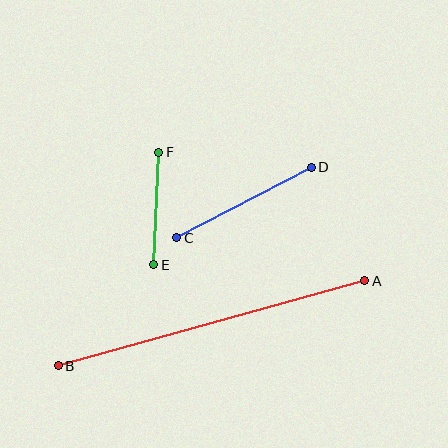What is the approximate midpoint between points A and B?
The midpoint is at approximately (211, 323) pixels.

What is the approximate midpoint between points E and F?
The midpoint is at approximately (156, 208) pixels.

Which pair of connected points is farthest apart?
Points A and B are farthest apart.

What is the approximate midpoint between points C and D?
The midpoint is at approximately (244, 203) pixels.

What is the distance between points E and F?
The distance is approximately 113 pixels.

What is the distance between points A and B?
The distance is approximately 318 pixels.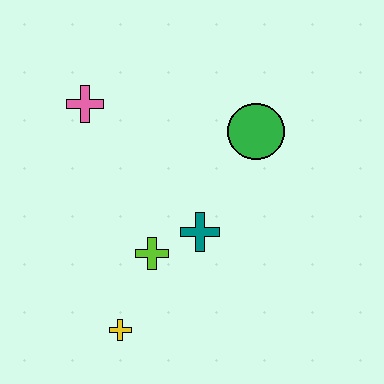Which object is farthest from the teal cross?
The pink cross is farthest from the teal cross.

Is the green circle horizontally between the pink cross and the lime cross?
No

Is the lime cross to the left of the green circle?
Yes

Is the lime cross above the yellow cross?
Yes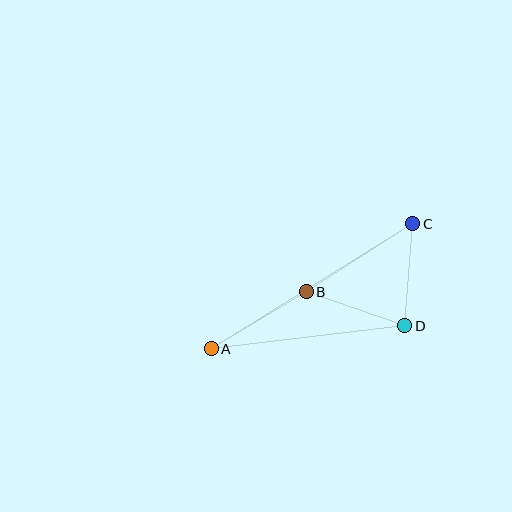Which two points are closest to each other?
Points C and D are closest to each other.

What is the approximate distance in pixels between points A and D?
The distance between A and D is approximately 195 pixels.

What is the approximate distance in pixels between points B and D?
The distance between B and D is approximately 104 pixels.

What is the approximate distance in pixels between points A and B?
The distance between A and B is approximately 111 pixels.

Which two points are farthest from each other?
Points A and C are farthest from each other.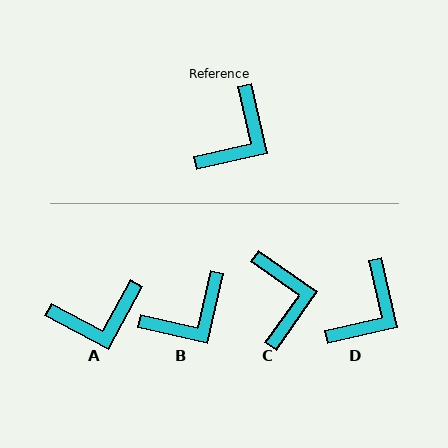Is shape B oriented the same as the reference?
No, it is off by about 25 degrees.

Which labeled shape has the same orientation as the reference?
D.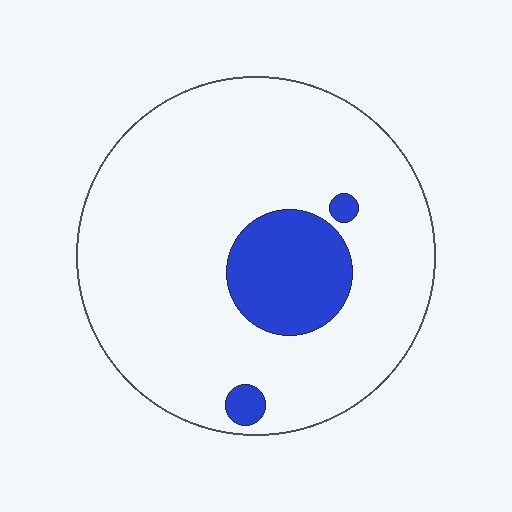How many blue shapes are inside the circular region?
3.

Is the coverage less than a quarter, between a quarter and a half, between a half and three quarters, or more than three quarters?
Less than a quarter.